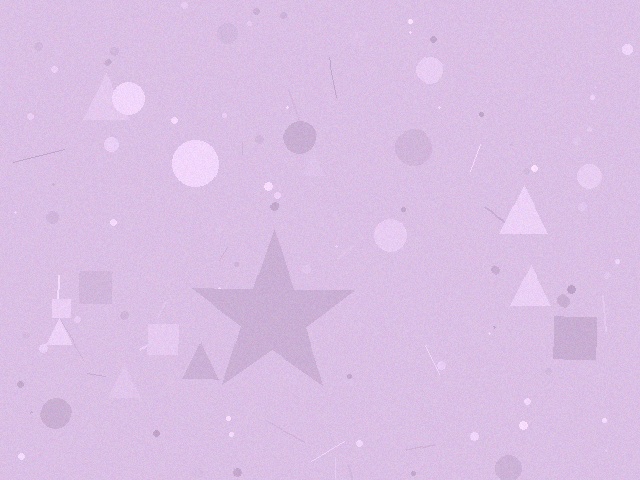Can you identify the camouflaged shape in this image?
The camouflaged shape is a star.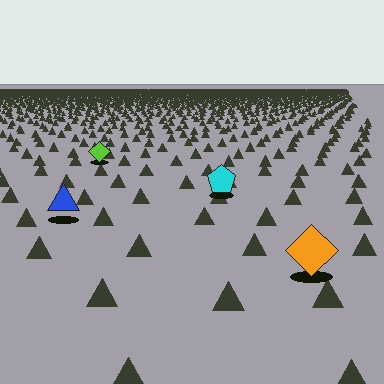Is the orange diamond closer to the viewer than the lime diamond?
Yes. The orange diamond is closer — you can tell from the texture gradient: the ground texture is coarser near it.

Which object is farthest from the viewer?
The lime diamond is farthest from the viewer. It appears smaller and the ground texture around it is denser.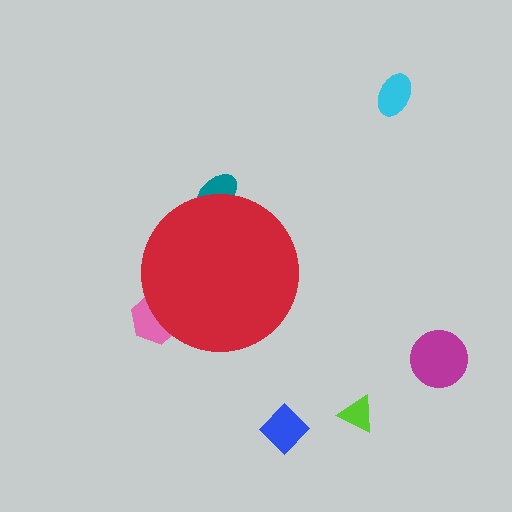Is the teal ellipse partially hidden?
Yes, the teal ellipse is partially hidden behind the red circle.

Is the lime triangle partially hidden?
No, the lime triangle is fully visible.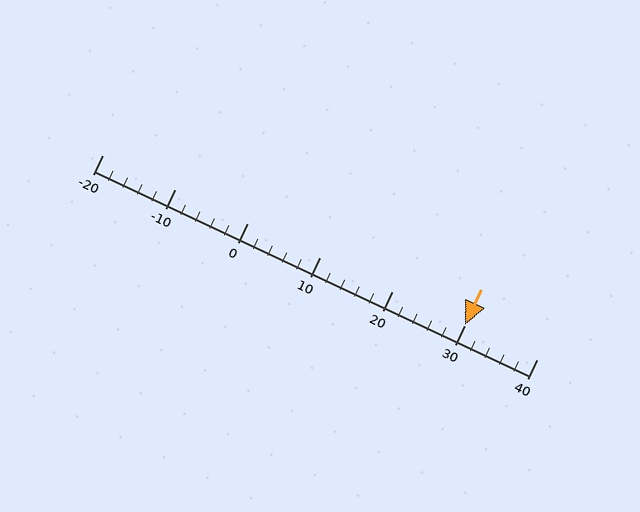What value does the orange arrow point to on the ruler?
The orange arrow points to approximately 30.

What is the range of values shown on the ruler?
The ruler shows values from -20 to 40.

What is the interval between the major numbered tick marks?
The major tick marks are spaced 10 units apart.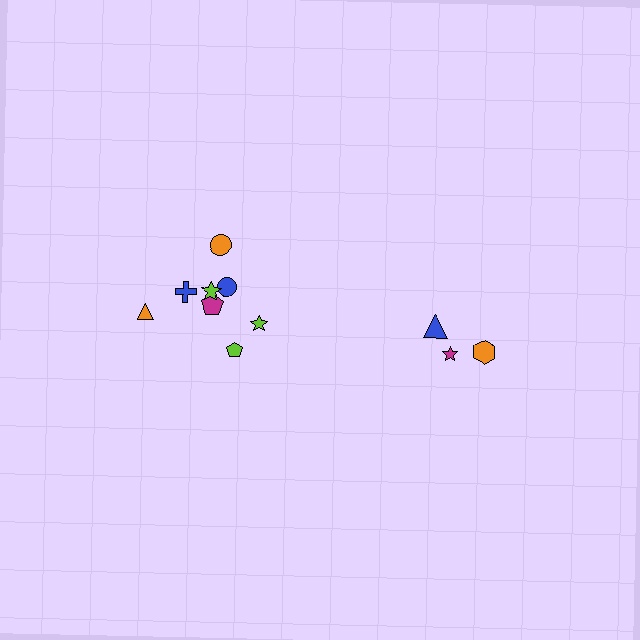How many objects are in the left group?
There are 8 objects.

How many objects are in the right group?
There are 3 objects.